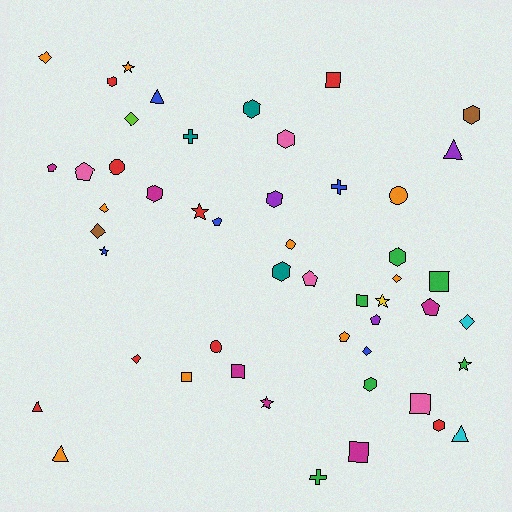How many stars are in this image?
There are 6 stars.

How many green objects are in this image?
There are 6 green objects.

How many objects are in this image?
There are 50 objects.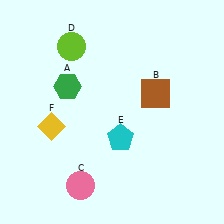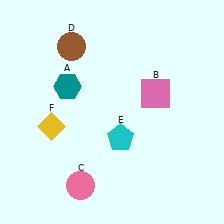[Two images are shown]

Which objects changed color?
A changed from green to teal. B changed from brown to pink. D changed from lime to brown.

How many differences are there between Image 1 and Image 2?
There are 3 differences between the two images.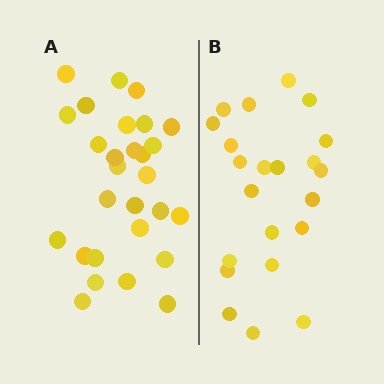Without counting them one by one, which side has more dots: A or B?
Region A (the left region) has more dots.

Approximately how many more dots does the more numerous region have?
Region A has about 6 more dots than region B.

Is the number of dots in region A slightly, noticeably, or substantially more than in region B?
Region A has noticeably more, but not dramatically so. The ratio is roughly 1.3 to 1.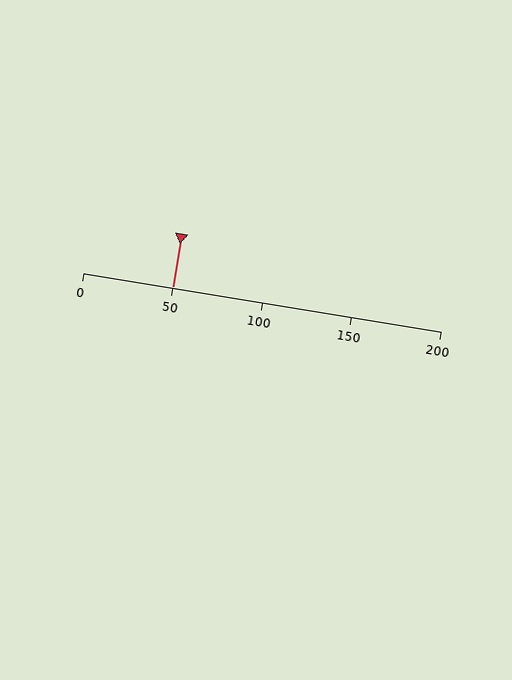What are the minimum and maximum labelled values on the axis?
The axis runs from 0 to 200.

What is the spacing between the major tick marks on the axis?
The major ticks are spaced 50 apart.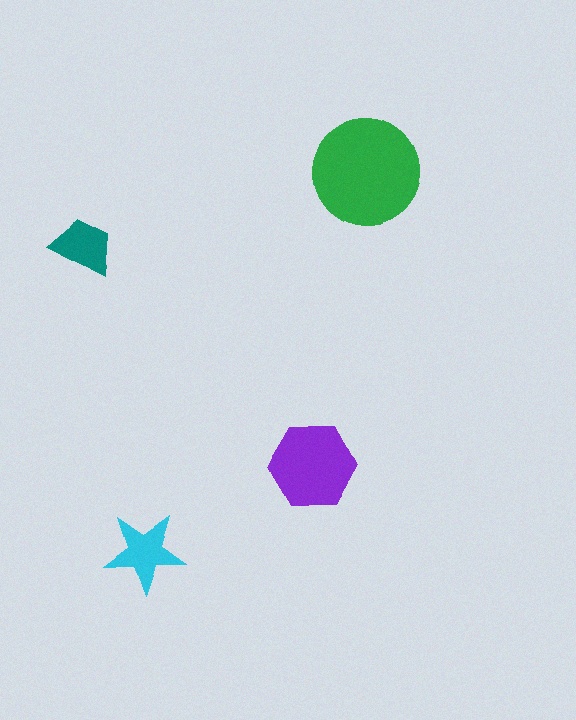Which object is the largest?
The green circle.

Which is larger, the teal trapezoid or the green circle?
The green circle.